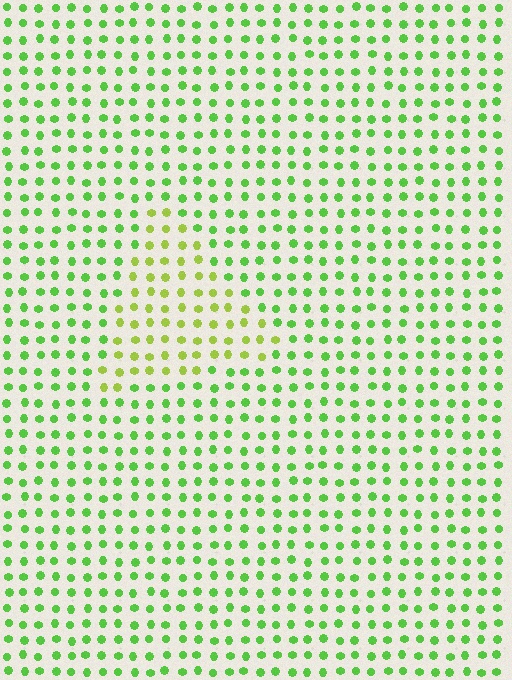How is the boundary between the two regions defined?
The boundary is defined purely by a slight shift in hue (about 31 degrees). Spacing, size, and orientation are identical on both sides.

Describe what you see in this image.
The image is filled with small lime elements in a uniform arrangement. A triangle-shaped region is visible where the elements are tinted to a slightly different hue, forming a subtle color boundary.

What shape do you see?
I see a triangle.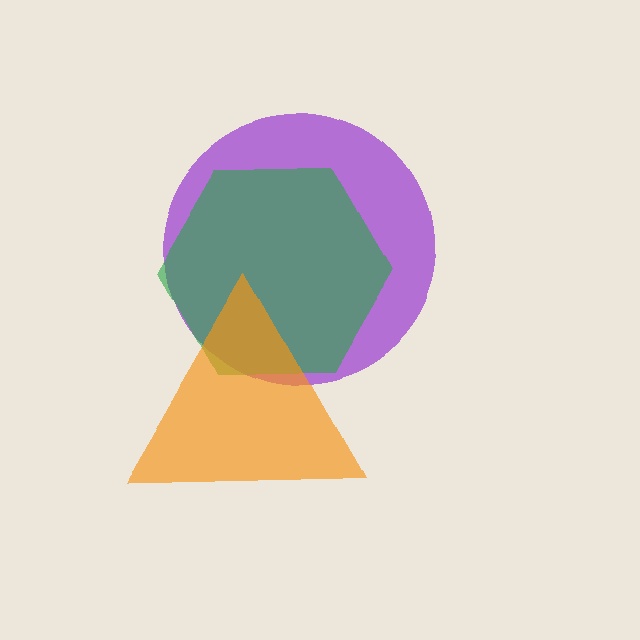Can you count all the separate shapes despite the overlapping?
Yes, there are 3 separate shapes.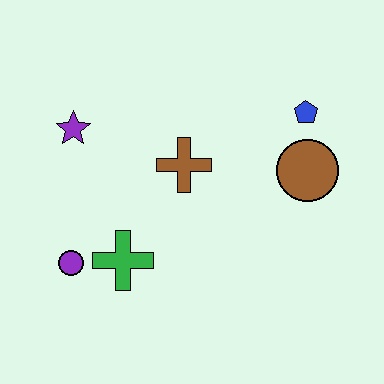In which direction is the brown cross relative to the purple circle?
The brown cross is to the right of the purple circle.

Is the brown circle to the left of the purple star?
No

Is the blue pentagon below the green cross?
No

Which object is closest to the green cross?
The purple circle is closest to the green cross.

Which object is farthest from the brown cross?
The purple circle is farthest from the brown cross.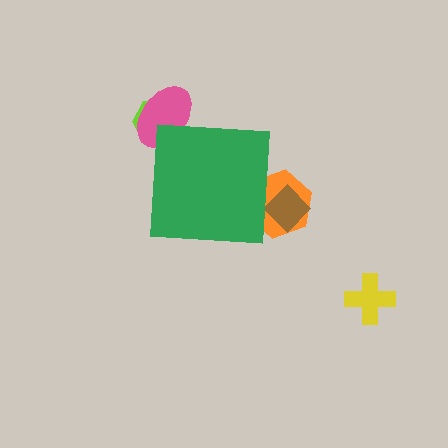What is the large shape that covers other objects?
A green square.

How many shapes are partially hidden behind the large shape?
4 shapes are partially hidden.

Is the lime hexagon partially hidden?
Yes, the lime hexagon is partially hidden behind the green square.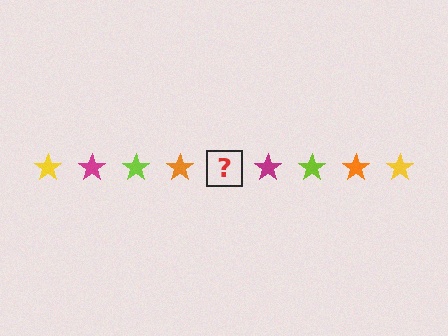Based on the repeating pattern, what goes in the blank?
The blank should be a yellow star.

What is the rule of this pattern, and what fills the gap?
The rule is that the pattern cycles through yellow, magenta, lime, orange stars. The gap should be filled with a yellow star.